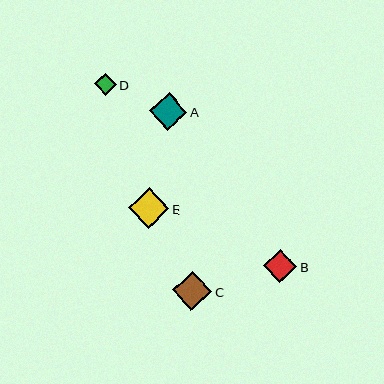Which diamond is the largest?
Diamond E is the largest with a size of approximately 41 pixels.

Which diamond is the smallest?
Diamond D is the smallest with a size of approximately 22 pixels.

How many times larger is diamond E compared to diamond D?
Diamond E is approximately 1.9 times the size of diamond D.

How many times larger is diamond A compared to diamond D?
Diamond A is approximately 1.7 times the size of diamond D.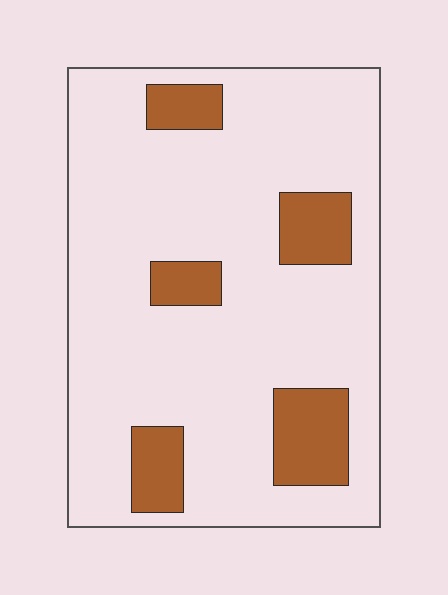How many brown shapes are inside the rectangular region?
5.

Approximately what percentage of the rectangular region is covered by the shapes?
Approximately 15%.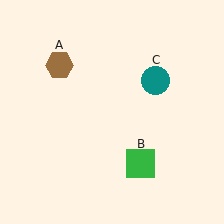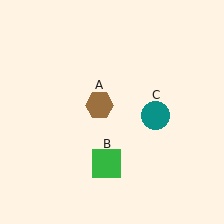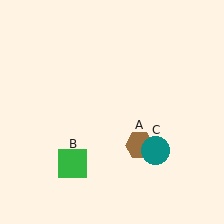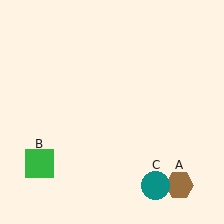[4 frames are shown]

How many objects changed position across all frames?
3 objects changed position: brown hexagon (object A), green square (object B), teal circle (object C).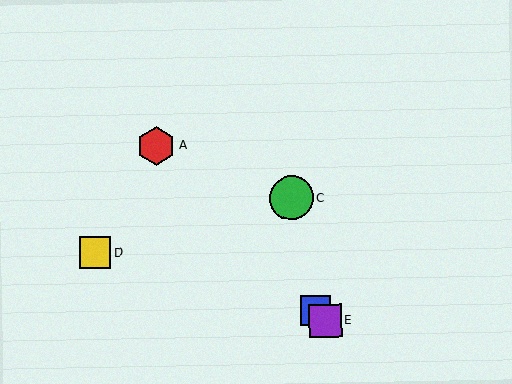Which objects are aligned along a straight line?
Objects A, B, E are aligned along a straight line.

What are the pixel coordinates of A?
Object A is at (156, 146).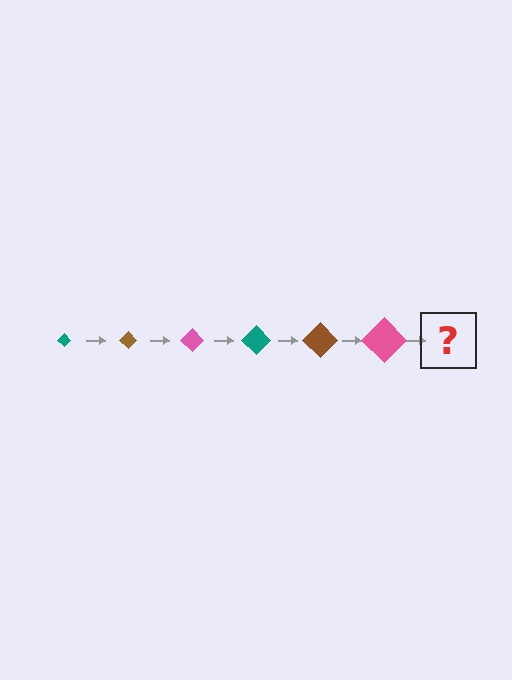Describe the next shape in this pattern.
It should be a teal diamond, larger than the previous one.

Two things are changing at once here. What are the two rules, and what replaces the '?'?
The two rules are that the diamond grows larger each step and the color cycles through teal, brown, and pink. The '?' should be a teal diamond, larger than the previous one.